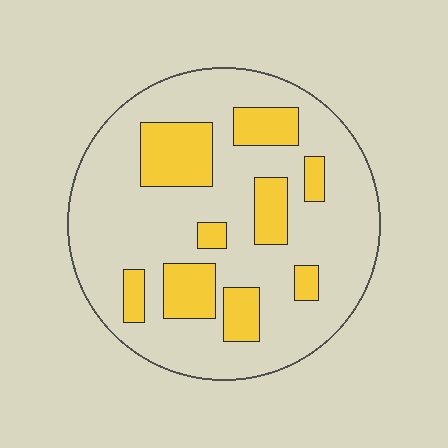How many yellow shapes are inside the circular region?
9.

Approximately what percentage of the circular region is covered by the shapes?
Approximately 25%.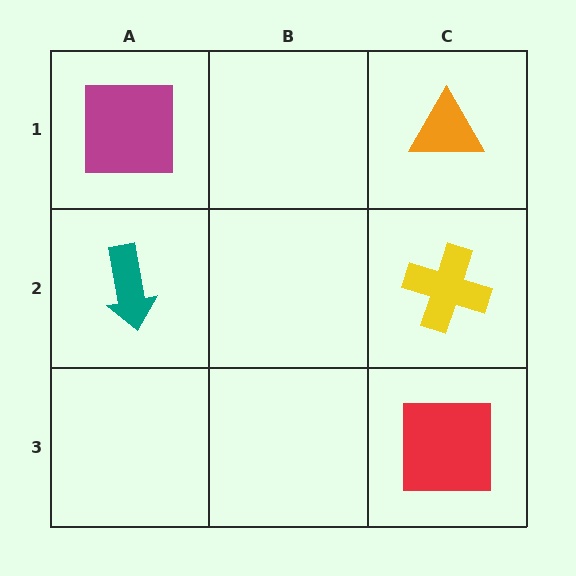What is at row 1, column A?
A magenta square.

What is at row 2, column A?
A teal arrow.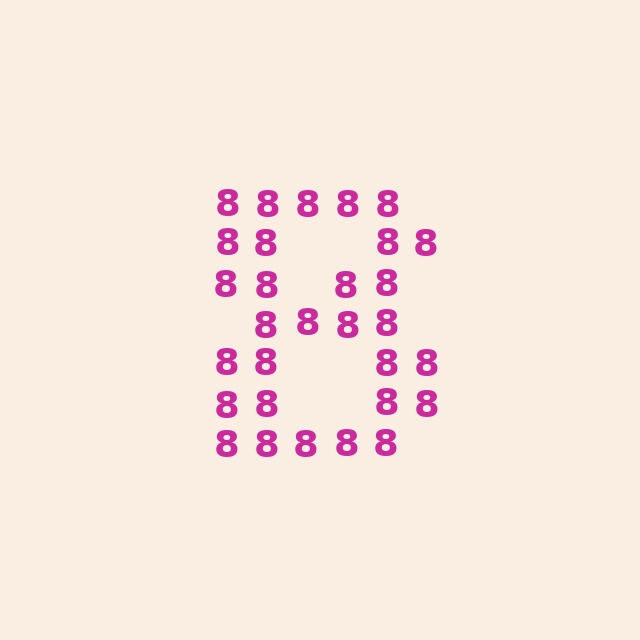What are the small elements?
The small elements are digit 8's.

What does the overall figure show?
The overall figure shows the digit 8.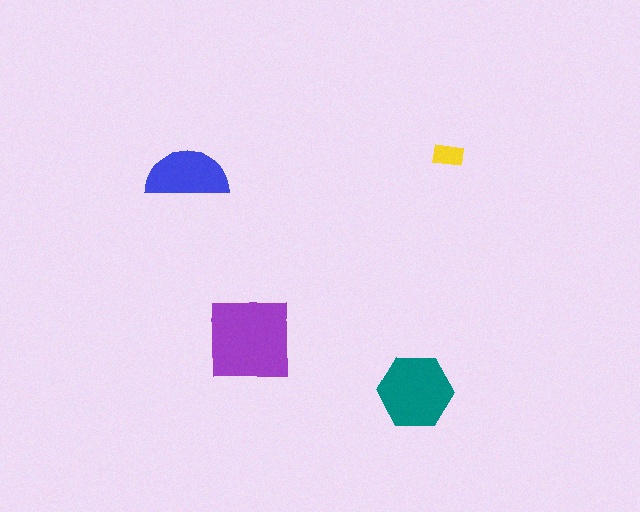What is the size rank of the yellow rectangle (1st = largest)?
4th.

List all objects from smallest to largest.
The yellow rectangle, the blue semicircle, the teal hexagon, the purple square.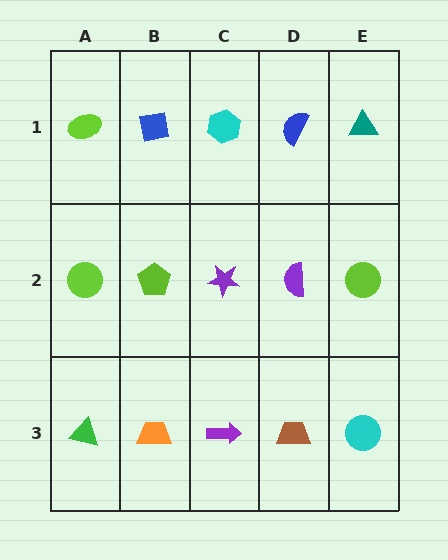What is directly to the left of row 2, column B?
A lime circle.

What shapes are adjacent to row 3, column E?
A lime circle (row 2, column E), a brown trapezoid (row 3, column D).